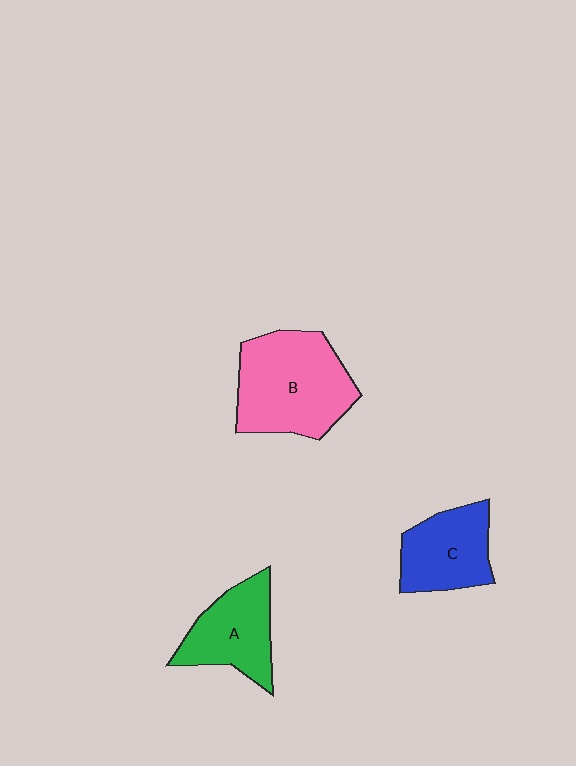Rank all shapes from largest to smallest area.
From largest to smallest: B (pink), A (green), C (blue).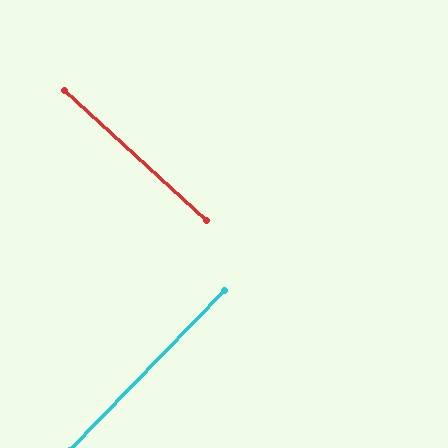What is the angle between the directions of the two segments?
Approximately 88 degrees.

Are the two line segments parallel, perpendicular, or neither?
Perpendicular — they meet at approximately 88°.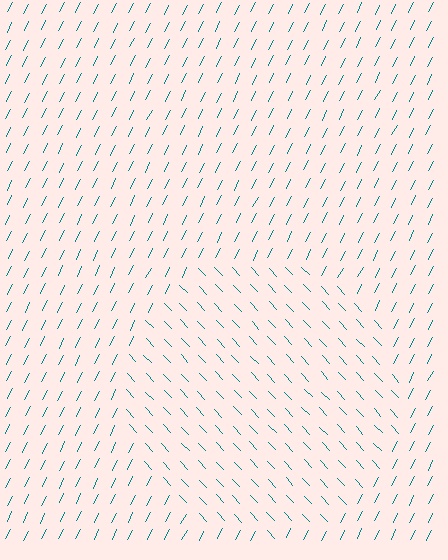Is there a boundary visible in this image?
Yes, there is a texture boundary formed by a change in line orientation.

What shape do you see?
I see a circle.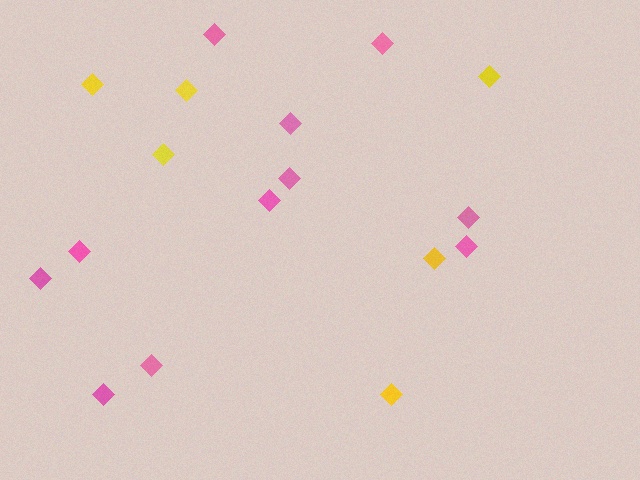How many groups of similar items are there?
There are 2 groups: one group of yellow diamonds (6) and one group of pink diamonds (11).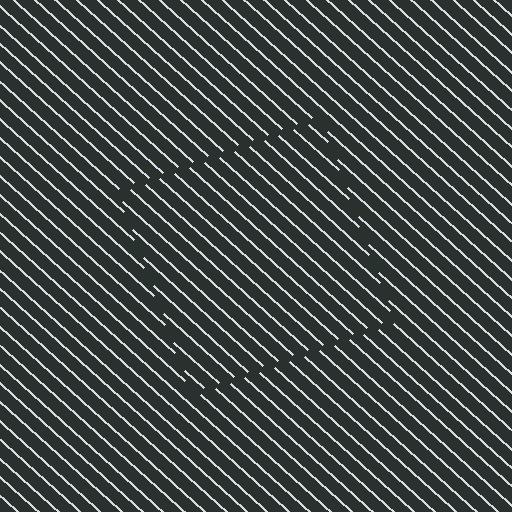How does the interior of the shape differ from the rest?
The interior of the shape contains the same grating, shifted by half a period — the contour is defined by the phase discontinuity where line-ends from the inner and outer gratings abut.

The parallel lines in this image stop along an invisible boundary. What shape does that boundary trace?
An illusory square. The interior of the shape contains the same grating, shifted by half a period — the contour is defined by the phase discontinuity where line-ends from the inner and outer gratings abut.